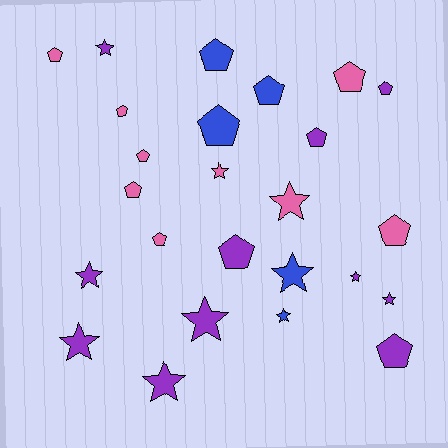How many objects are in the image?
There are 25 objects.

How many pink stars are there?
There are 2 pink stars.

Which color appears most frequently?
Purple, with 11 objects.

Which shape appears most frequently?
Pentagon, with 14 objects.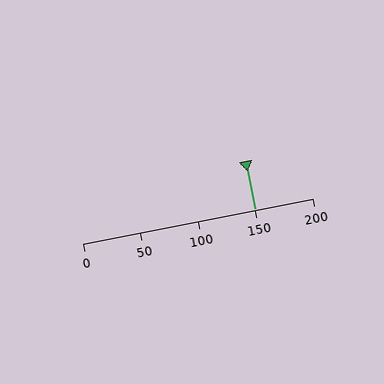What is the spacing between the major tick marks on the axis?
The major ticks are spaced 50 apart.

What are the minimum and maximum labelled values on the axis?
The axis runs from 0 to 200.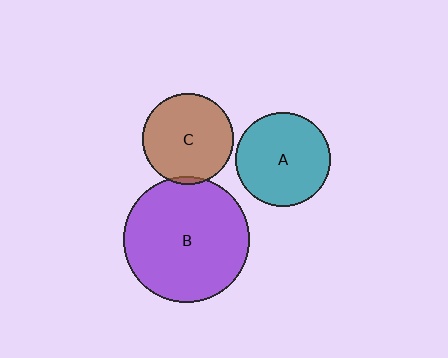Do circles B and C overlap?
Yes.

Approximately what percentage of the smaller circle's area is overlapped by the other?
Approximately 5%.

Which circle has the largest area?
Circle B (purple).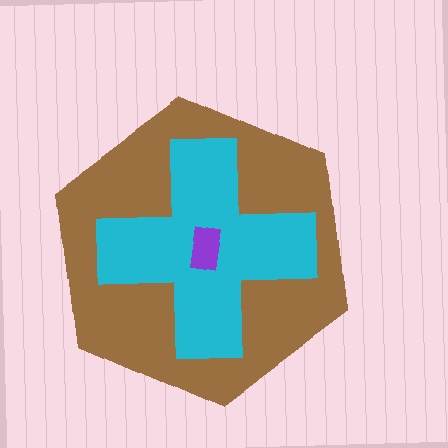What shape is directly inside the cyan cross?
The purple rectangle.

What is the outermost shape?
The brown hexagon.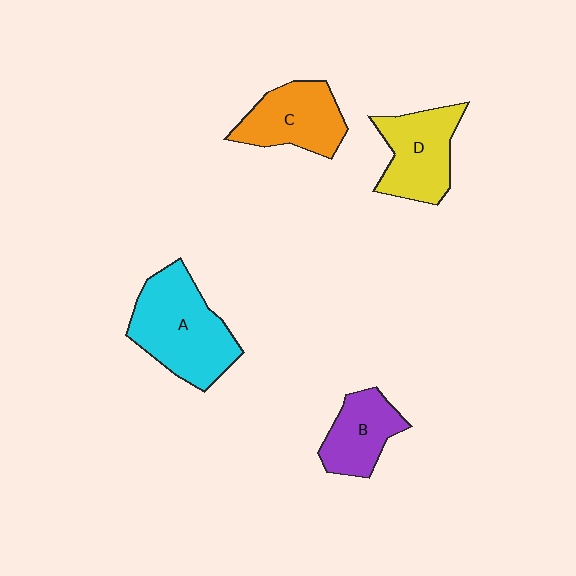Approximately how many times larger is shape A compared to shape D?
Approximately 1.4 times.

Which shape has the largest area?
Shape A (cyan).